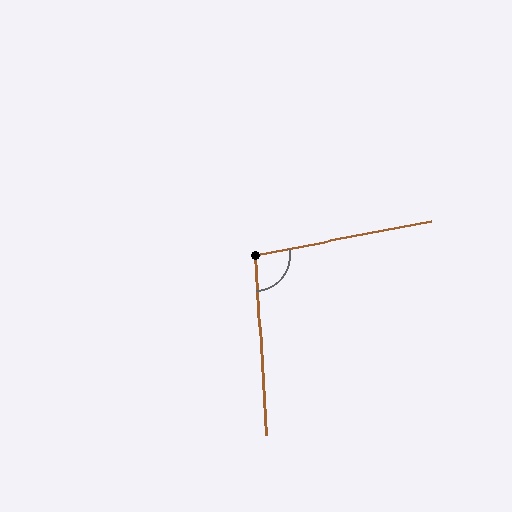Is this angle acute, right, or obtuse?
It is obtuse.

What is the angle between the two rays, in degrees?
Approximately 97 degrees.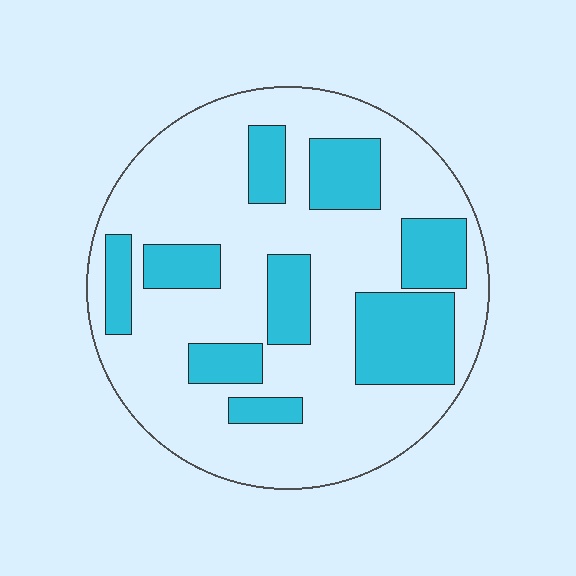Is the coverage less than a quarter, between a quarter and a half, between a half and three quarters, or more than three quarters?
Between a quarter and a half.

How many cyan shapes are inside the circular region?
9.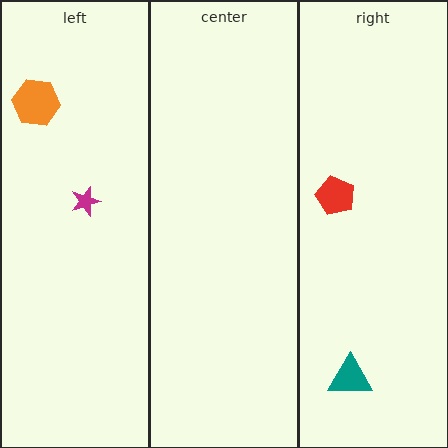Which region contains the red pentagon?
The right region.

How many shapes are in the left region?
2.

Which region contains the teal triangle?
The right region.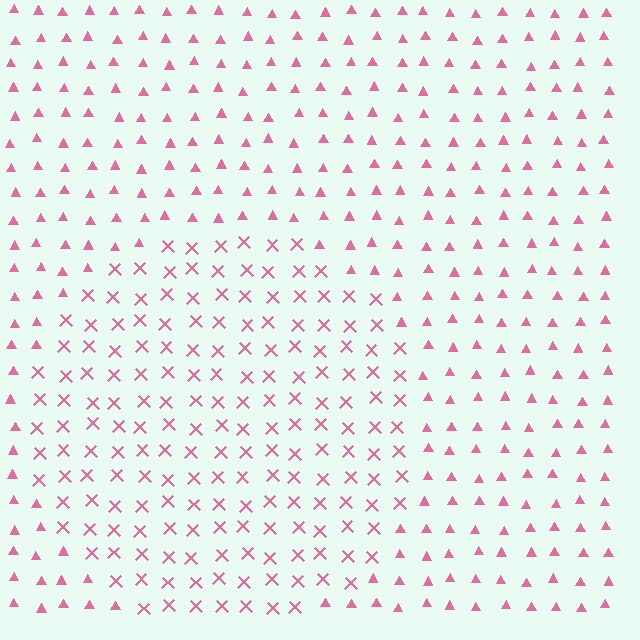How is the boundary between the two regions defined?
The boundary is defined by a change in element shape: X marks inside vs. triangles outside. All elements share the same color and spacing.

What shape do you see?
I see a circle.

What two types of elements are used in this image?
The image uses X marks inside the circle region and triangles outside it.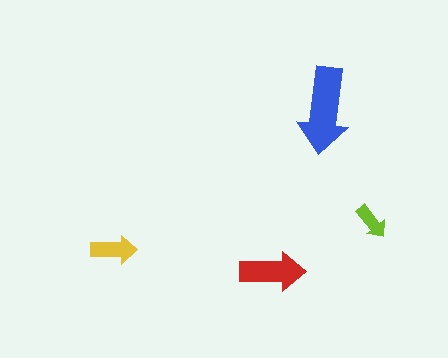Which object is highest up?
The blue arrow is topmost.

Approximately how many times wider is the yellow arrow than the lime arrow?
About 1.5 times wider.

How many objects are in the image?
There are 4 objects in the image.